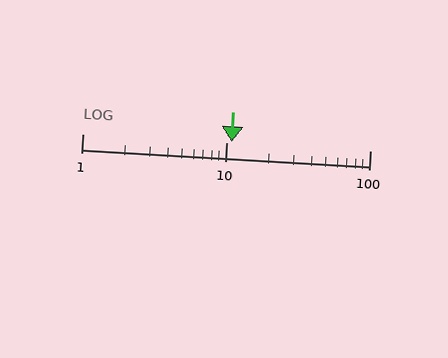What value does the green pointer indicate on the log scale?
The pointer indicates approximately 11.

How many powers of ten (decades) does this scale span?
The scale spans 2 decades, from 1 to 100.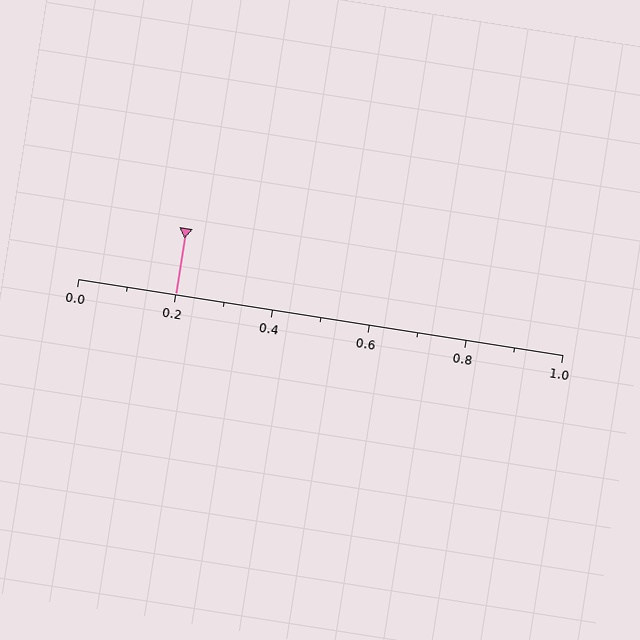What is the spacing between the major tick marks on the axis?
The major ticks are spaced 0.2 apart.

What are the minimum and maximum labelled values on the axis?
The axis runs from 0.0 to 1.0.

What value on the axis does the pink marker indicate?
The marker indicates approximately 0.2.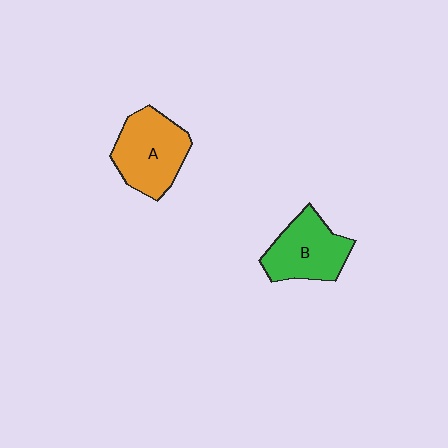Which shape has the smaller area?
Shape B (green).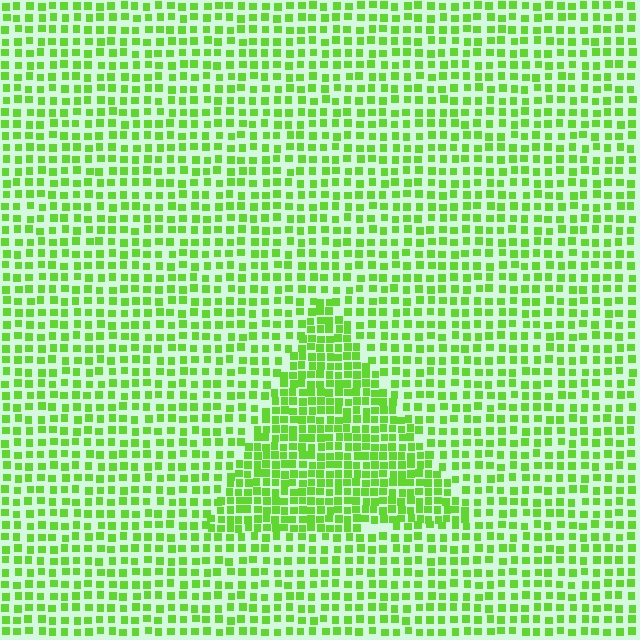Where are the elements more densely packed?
The elements are more densely packed inside the triangle boundary.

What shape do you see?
I see a triangle.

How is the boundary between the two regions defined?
The boundary is defined by a change in element density (approximately 1.7x ratio). All elements are the same color, size, and shape.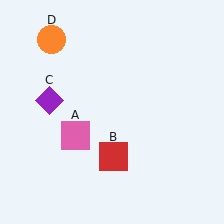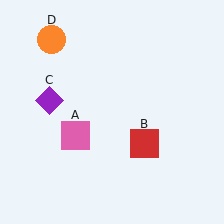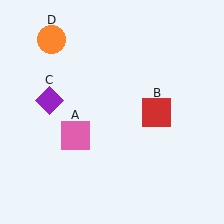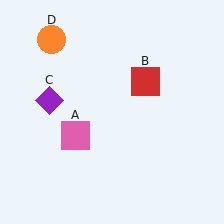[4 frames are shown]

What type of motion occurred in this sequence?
The red square (object B) rotated counterclockwise around the center of the scene.